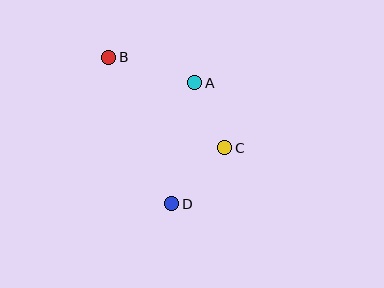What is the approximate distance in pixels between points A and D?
The distance between A and D is approximately 123 pixels.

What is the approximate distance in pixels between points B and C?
The distance between B and C is approximately 147 pixels.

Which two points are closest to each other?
Points A and C are closest to each other.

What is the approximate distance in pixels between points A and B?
The distance between A and B is approximately 90 pixels.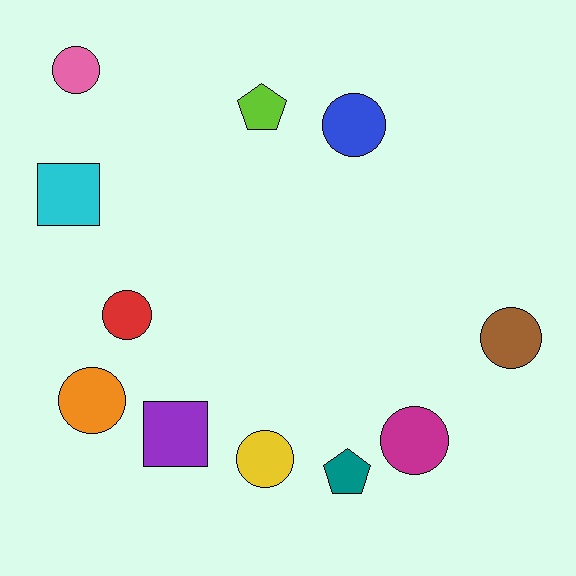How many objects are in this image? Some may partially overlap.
There are 11 objects.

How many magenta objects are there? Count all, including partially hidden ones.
There is 1 magenta object.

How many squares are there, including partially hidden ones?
There are 2 squares.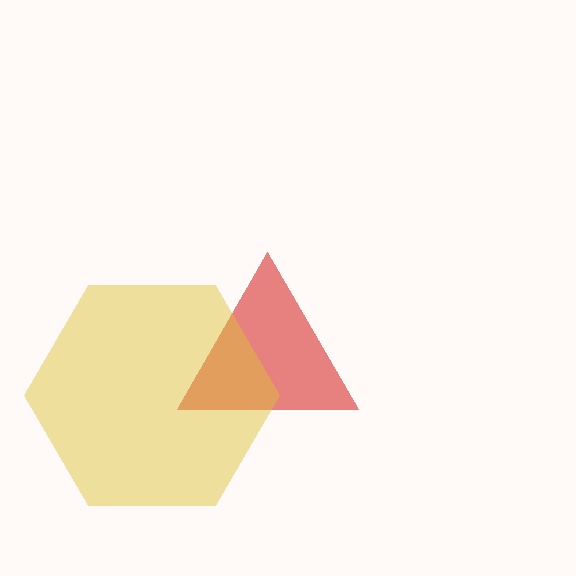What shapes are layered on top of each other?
The layered shapes are: a red triangle, a yellow hexagon.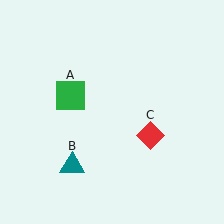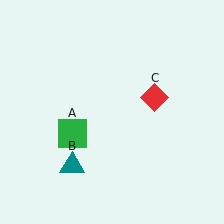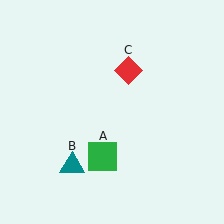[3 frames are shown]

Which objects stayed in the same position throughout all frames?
Teal triangle (object B) remained stationary.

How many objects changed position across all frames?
2 objects changed position: green square (object A), red diamond (object C).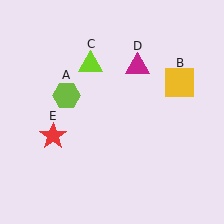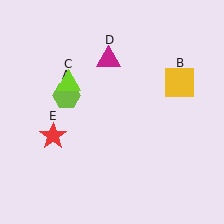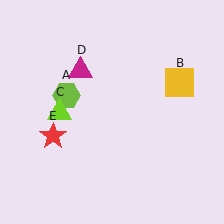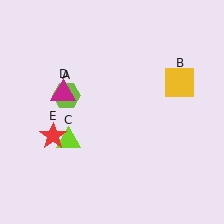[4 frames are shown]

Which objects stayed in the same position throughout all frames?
Lime hexagon (object A) and yellow square (object B) and red star (object E) remained stationary.